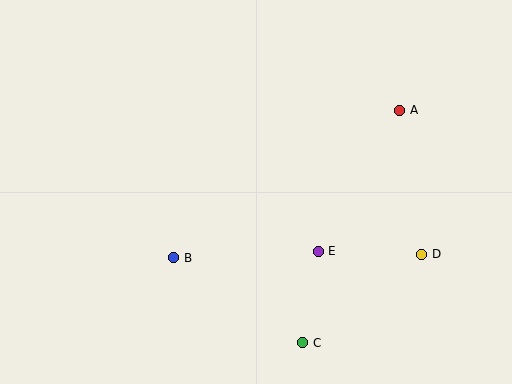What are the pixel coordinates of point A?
Point A is at (400, 110).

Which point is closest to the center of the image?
Point E at (318, 251) is closest to the center.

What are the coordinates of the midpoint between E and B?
The midpoint between E and B is at (246, 255).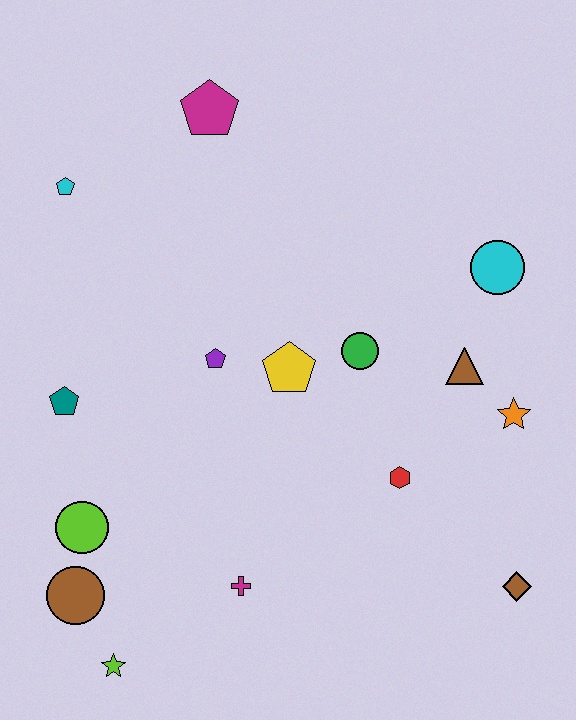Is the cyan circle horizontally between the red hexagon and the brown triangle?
No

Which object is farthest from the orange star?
The cyan pentagon is farthest from the orange star.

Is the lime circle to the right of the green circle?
No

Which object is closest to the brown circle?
The lime circle is closest to the brown circle.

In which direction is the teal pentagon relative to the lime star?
The teal pentagon is above the lime star.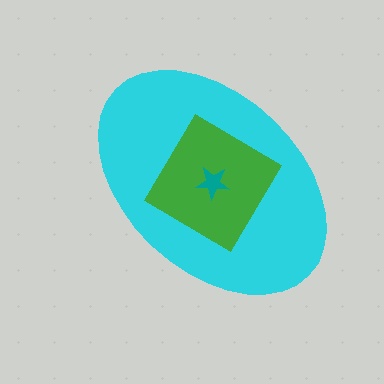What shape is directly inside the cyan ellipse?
The green diamond.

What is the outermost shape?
The cyan ellipse.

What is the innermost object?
The teal star.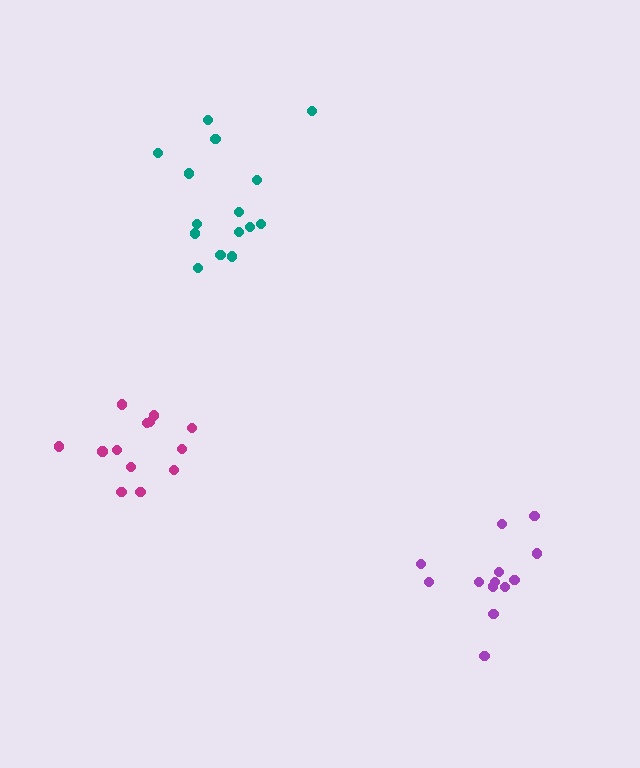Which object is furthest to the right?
The purple cluster is rightmost.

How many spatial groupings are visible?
There are 3 spatial groupings.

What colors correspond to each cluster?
The clusters are colored: purple, teal, magenta.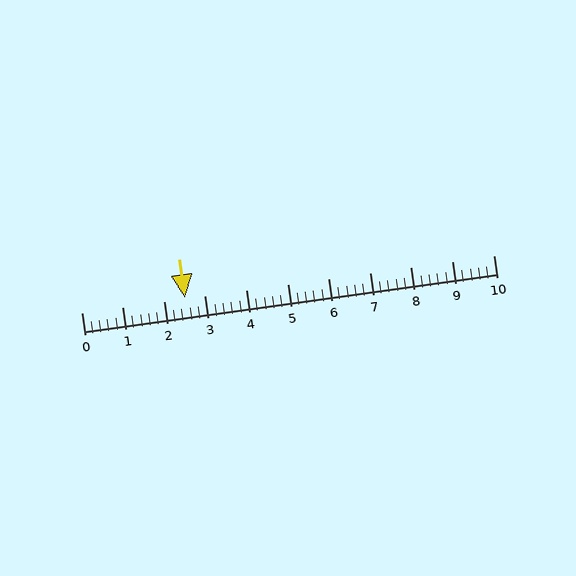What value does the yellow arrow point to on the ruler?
The yellow arrow points to approximately 2.5.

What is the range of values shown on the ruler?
The ruler shows values from 0 to 10.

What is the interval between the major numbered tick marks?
The major tick marks are spaced 1 units apart.